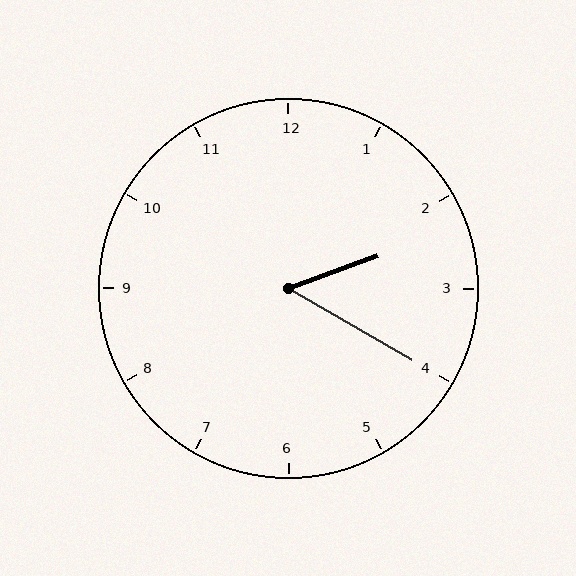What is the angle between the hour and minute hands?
Approximately 50 degrees.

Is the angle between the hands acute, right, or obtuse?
It is acute.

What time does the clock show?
2:20.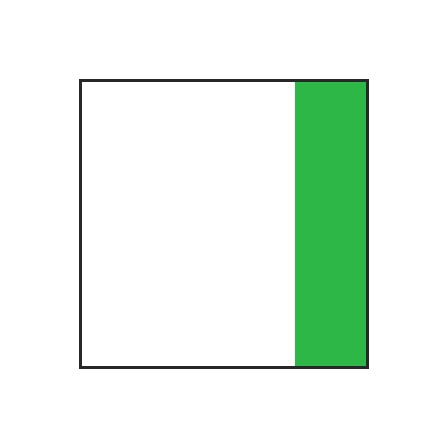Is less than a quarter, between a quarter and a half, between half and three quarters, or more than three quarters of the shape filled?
Between a quarter and a half.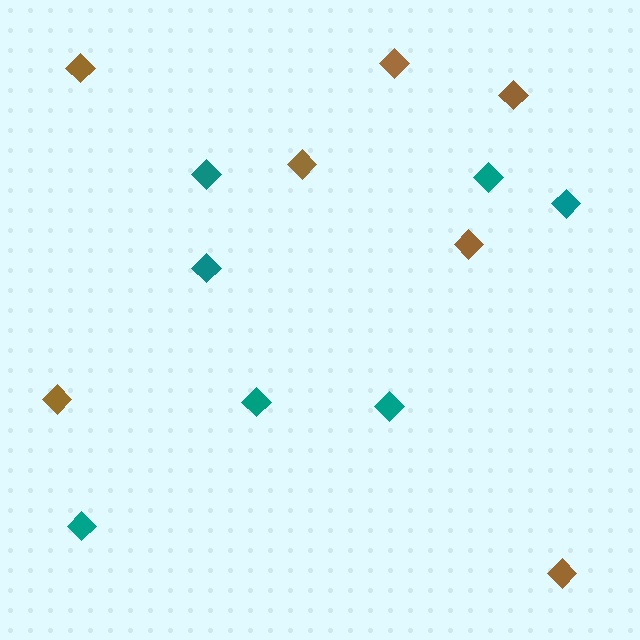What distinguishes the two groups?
There are 2 groups: one group of brown diamonds (7) and one group of teal diamonds (7).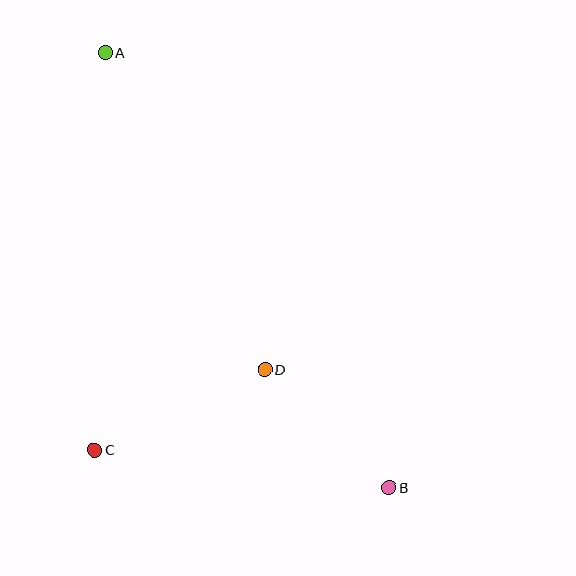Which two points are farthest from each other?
Points A and B are farthest from each other.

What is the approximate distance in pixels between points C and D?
The distance between C and D is approximately 188 pixels.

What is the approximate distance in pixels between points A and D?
The distance between A and D is approximately 355 pixels.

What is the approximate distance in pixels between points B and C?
The distance between B and C is approximately 297 pixels.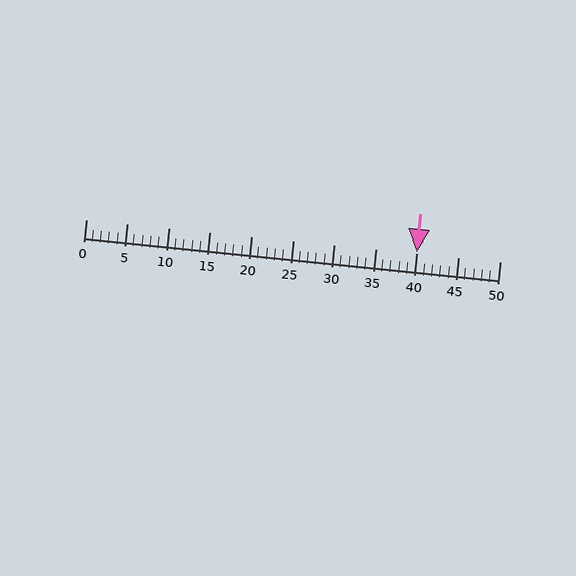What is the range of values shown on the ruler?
The ruler shows values from 0 to 50.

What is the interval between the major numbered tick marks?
The major tick marks are spaced 5 units apart.